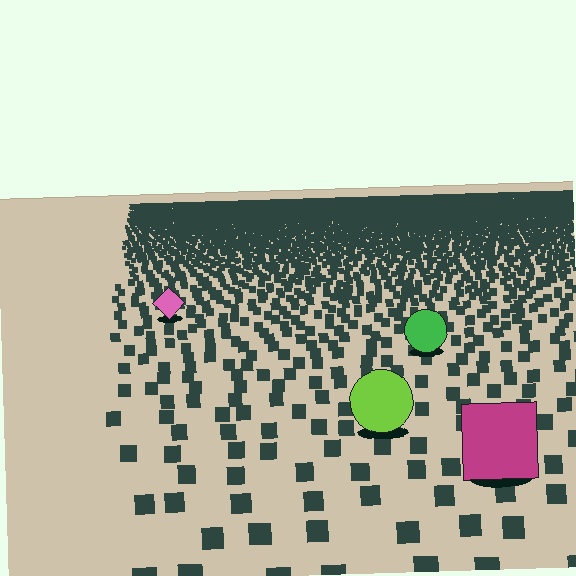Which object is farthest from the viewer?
The pink diamond is farthest from the viewer. It appears smaller and the ground texture around it is denser.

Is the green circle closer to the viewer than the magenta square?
No. The magenta square is closer — you can tell from the texture gradient: the ground texture is coarser near it.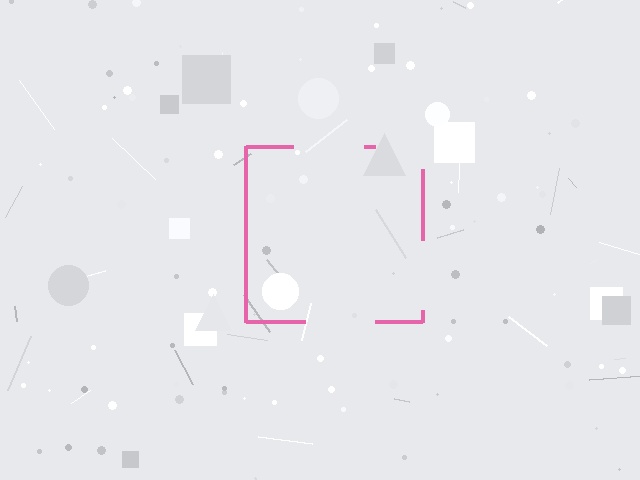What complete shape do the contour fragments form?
The contour fragments form a square.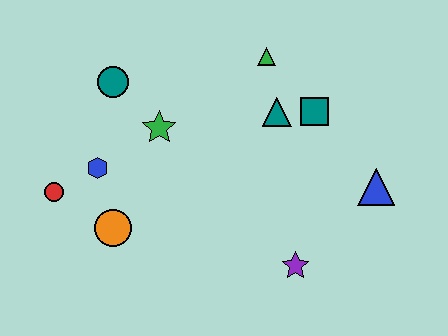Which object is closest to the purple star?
The blue triangle is closest to the purple star.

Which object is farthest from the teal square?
The red circle is farthest from the teal square.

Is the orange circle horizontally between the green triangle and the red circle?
Yes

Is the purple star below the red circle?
Yes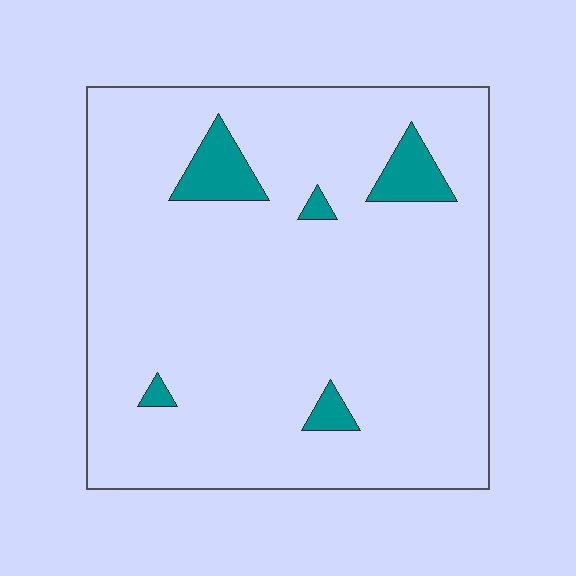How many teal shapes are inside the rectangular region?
5.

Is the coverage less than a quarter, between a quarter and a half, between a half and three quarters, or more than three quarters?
Less than a quarter.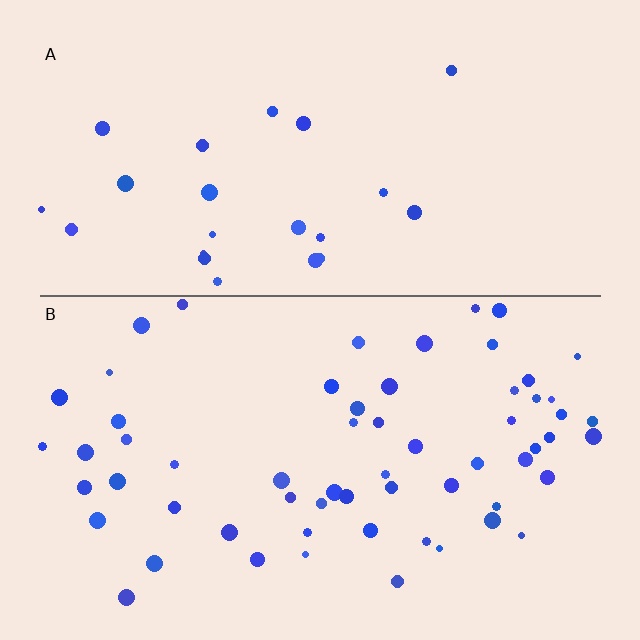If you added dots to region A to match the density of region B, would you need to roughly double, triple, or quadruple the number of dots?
Approximately triple.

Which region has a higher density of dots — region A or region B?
B (the bottom).